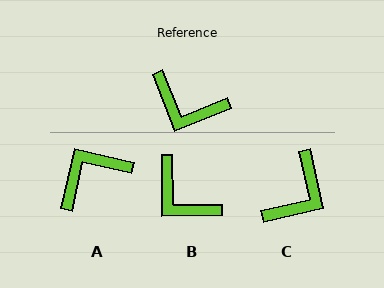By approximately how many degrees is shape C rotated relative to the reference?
Approximately 81 degrees counter-clockwise.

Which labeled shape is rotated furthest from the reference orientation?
A, about 124 degrees away.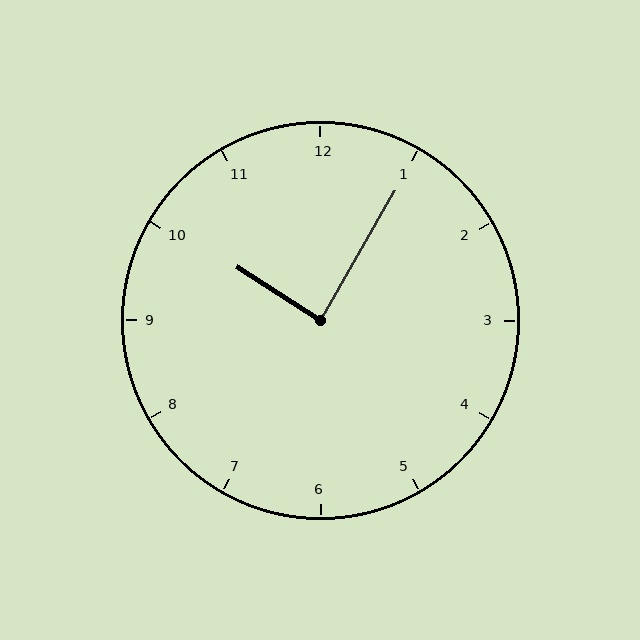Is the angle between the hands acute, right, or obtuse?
It is right.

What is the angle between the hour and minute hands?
Approximately 88 degrees.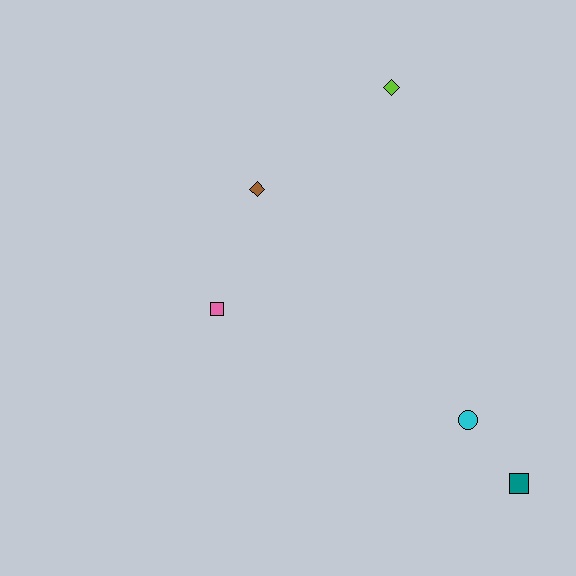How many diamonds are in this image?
There are 2 diamonds.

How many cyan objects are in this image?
There is 1 cyan object.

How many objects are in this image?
There are 5 objects.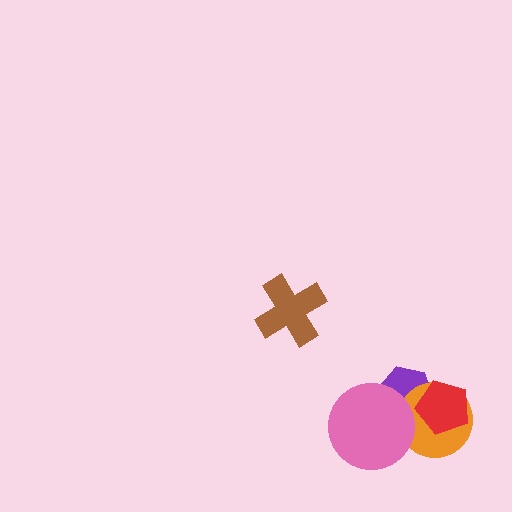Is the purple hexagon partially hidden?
Yes, it is partially covered by another shape.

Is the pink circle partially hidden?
No, no other shape covers it.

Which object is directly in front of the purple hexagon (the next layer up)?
The orange circle is directly in front of the purple hexagon.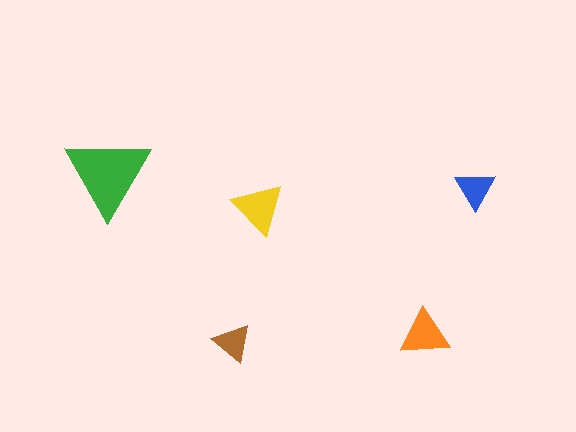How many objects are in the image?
There are 5 objects in the image.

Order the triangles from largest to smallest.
the green one, the yellow one, the orange one, the blue one, the brown one.